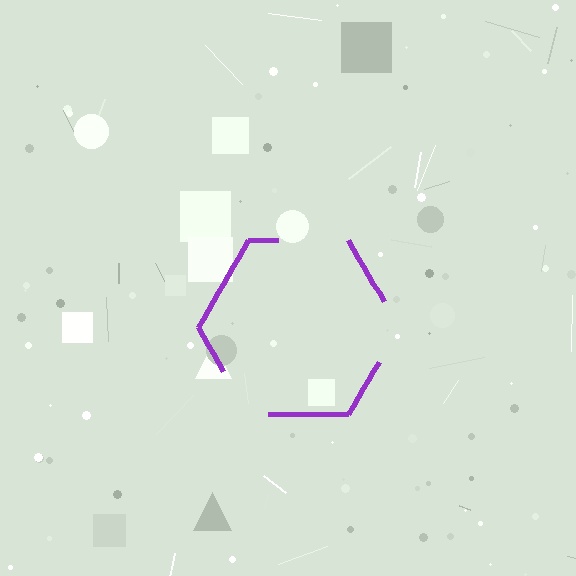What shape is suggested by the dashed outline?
The dashed outline suggests a hexagon.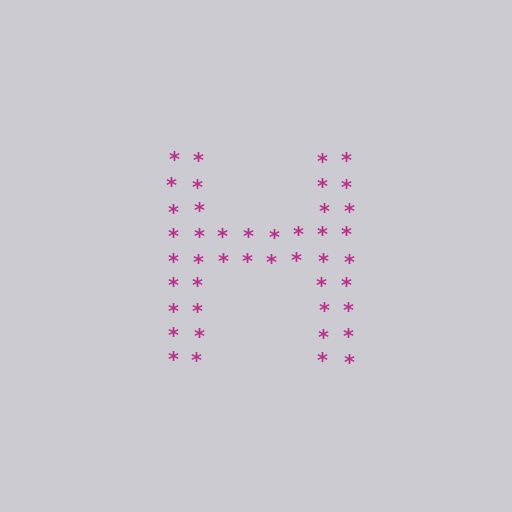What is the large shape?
The large shape is the letter H.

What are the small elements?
The small elements are asterisks.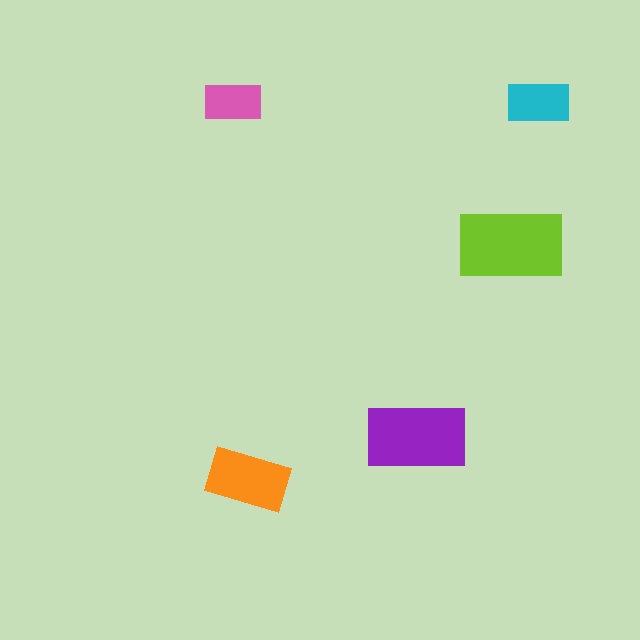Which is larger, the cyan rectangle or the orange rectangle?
The orange one.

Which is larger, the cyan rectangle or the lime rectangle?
The lime one.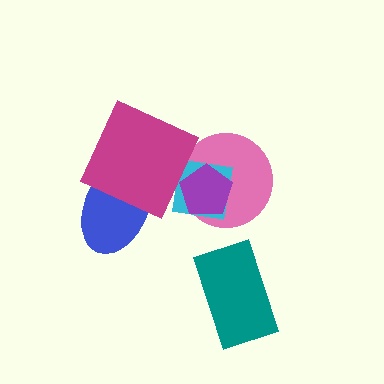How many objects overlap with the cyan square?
2 objects overlap with the cyan square.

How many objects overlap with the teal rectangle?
0 objects overlap with the teal rectangle.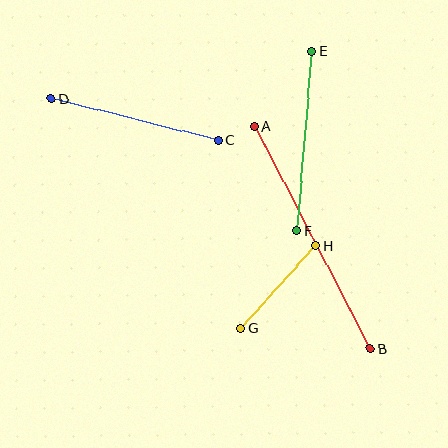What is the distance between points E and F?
The distance is approximately 180 pixels.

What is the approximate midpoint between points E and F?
The midpoint is at approximately (304, 141) pixels.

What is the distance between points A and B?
The distance is approximately 251 pixels.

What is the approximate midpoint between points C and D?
The midpoint is at approximately (135, 119) pixels.